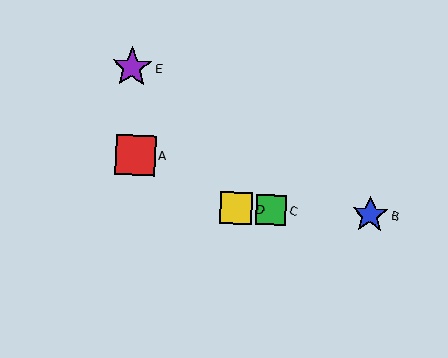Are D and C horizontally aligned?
Yes, both are at y≈208.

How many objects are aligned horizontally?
3 objects (B, C, D) are aligned horizontally.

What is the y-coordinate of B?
Object B is at y≈215.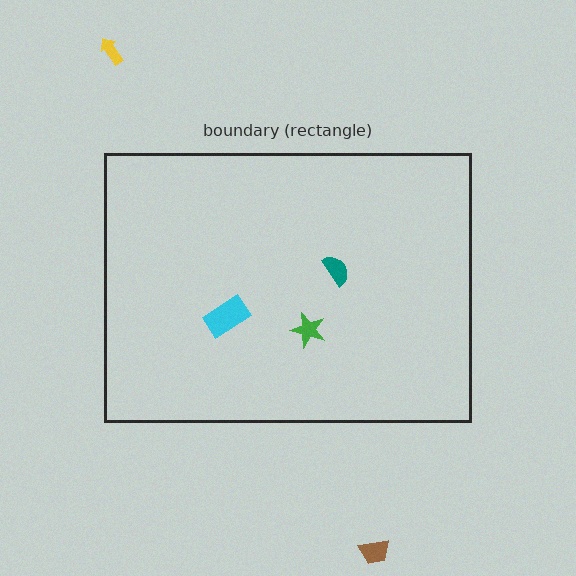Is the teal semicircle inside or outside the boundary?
Inside.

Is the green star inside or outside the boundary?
Inside.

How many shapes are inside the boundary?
3 inside, 2 outside.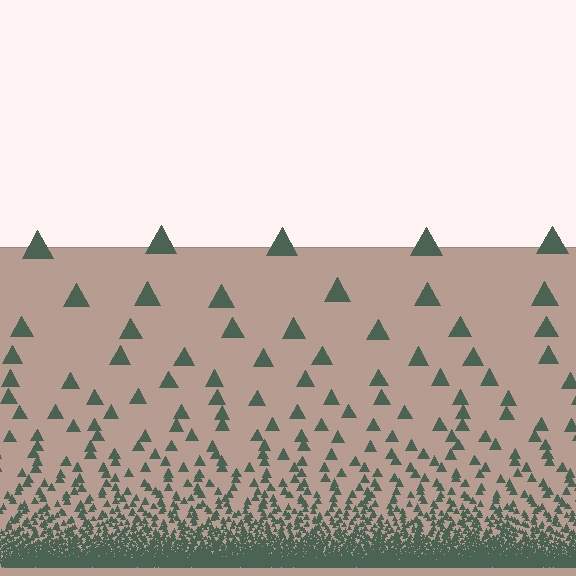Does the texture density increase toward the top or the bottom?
Density increases toward the bottom.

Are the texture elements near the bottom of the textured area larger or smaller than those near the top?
Smaller. The gradient is inverted — elements near the bottom are smaller and denser.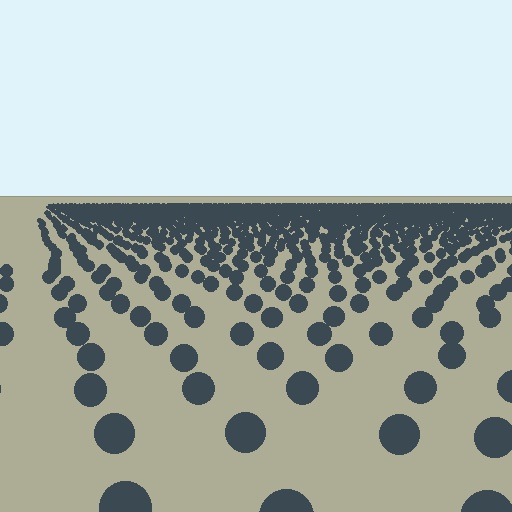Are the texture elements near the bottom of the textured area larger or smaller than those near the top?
Larger. Near the bottom, elements are closer to the viewer and appear at a bigger on-screen size.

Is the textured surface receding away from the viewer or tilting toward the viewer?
The surface is receding away from the viewer. Texture elements get smaller and denser toward the top.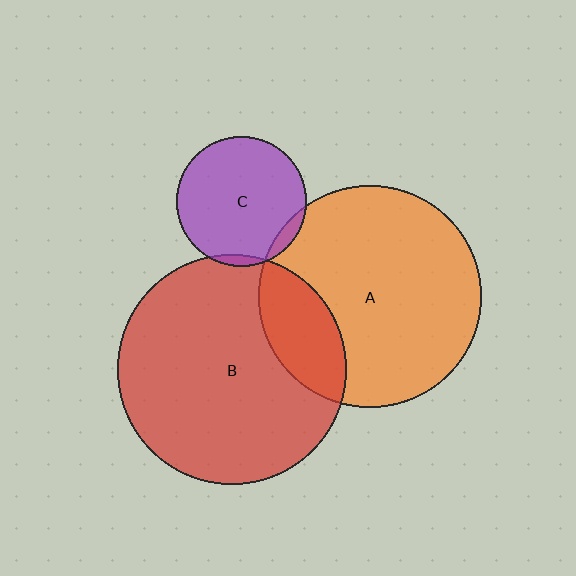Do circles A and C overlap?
Yes.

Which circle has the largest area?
Circle B (red).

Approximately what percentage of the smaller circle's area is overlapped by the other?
Approximately 5%.